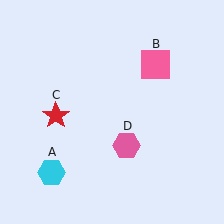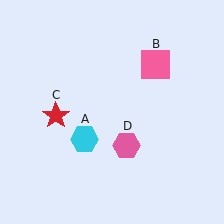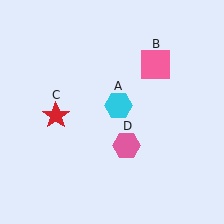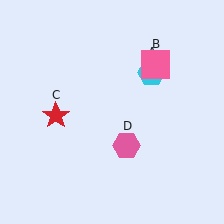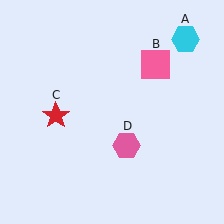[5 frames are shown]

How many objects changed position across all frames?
1 object changed position: cyan hexagon (object A).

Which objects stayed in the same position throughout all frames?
Pink square (object B) and red star (object C) and pink hexagon (object D) remained stationary.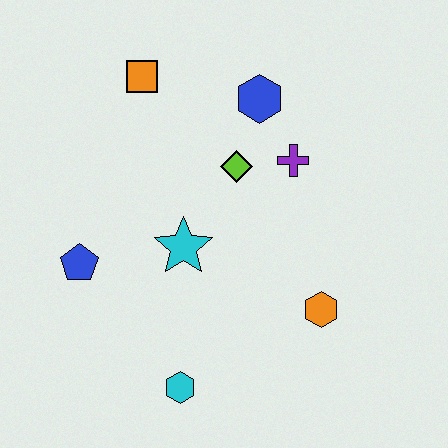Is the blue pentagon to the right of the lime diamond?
No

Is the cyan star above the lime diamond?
No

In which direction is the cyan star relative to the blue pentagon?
The cyan star is to the right of the blue pentagon.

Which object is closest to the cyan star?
The lime diamond is closest to the cyan star.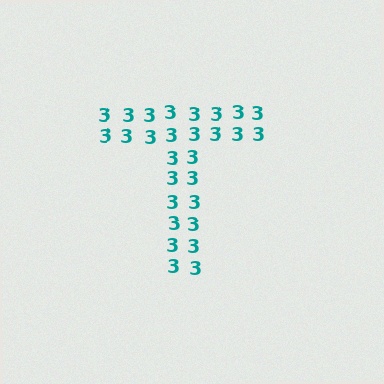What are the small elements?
The small elements are digit 3's.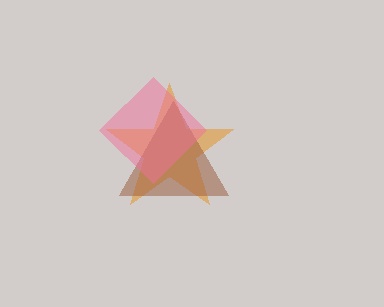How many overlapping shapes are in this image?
There are 3 overlapping shapes in the image.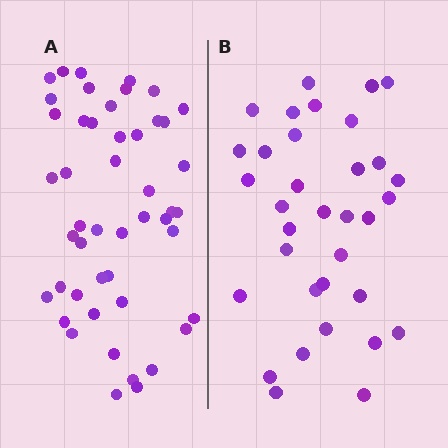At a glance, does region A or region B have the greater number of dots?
Region A (the left region) has more dots.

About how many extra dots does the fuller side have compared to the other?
Region A has approximately 15 more dots than region B.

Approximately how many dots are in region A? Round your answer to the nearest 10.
About 50 dots. (The exact count is 48, which rounds to 50.)